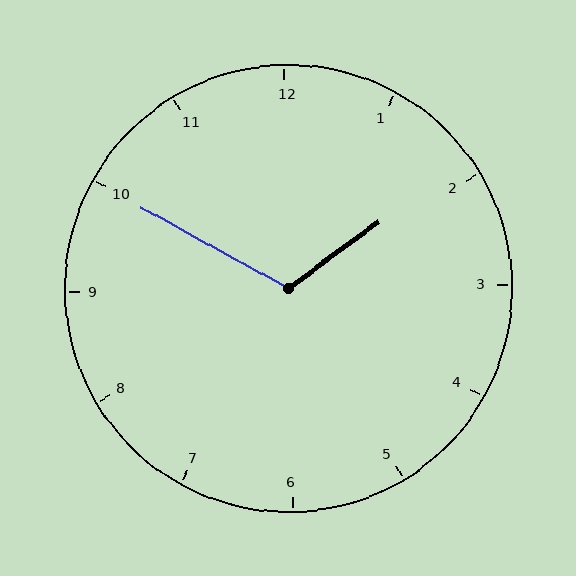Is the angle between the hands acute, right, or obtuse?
It is obtuse.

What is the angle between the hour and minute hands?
Approximately 115 degrees.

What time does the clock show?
1:50.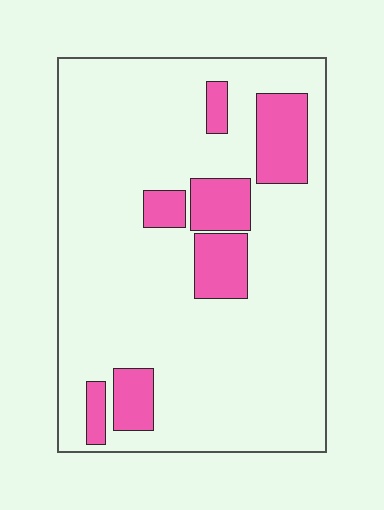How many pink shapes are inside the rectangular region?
7.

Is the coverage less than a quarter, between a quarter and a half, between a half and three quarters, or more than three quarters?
Less than a quarter.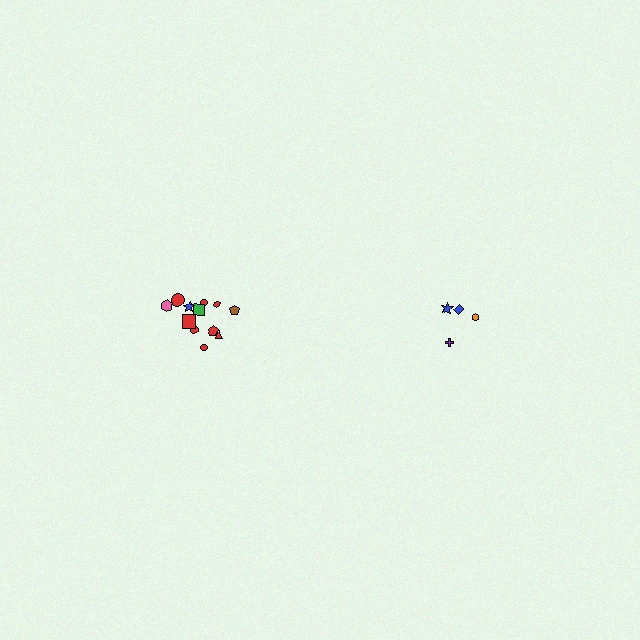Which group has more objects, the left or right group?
The left group.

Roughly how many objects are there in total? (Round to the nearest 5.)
Roughly 15 objects in total.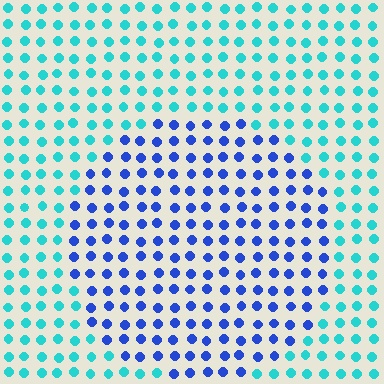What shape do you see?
I see a circle.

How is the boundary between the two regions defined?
The boundary is defined purely by a slight shift in hue (about 50 degrees). Spacing, size, and orientation are identical on both sides.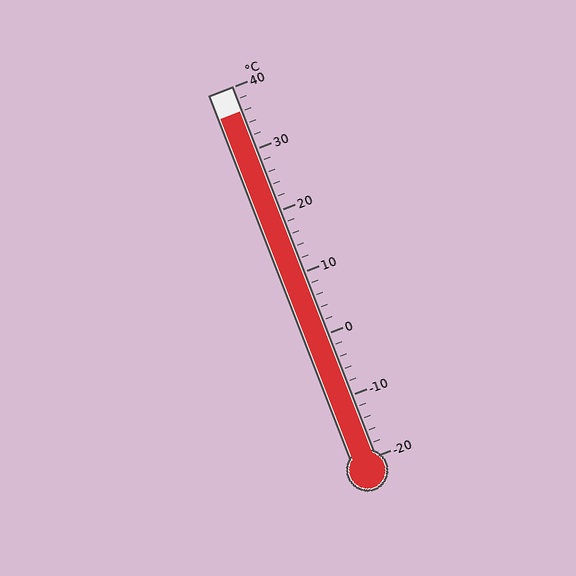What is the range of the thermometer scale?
The thermometer scale ranges from -20°C to 40°C.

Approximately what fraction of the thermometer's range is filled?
The thermometer is filled to approximately 95% of its range.